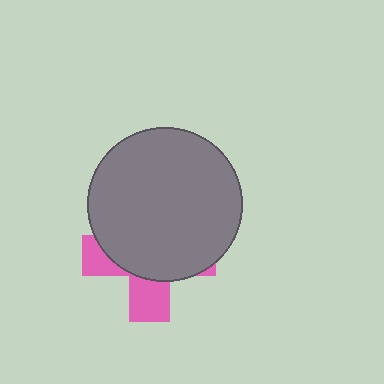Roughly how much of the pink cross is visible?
A small part of it is visible (roughly 32%).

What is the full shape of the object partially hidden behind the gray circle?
The partially hidden object is a pink cross.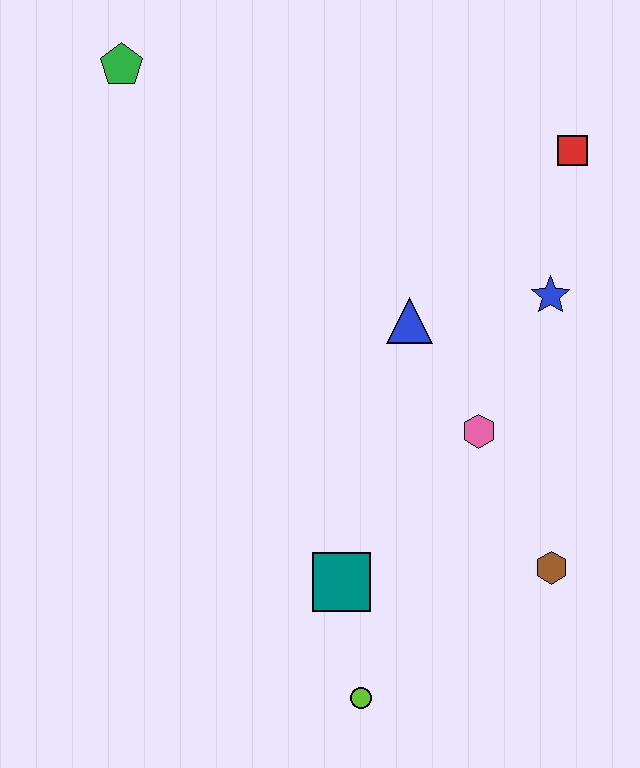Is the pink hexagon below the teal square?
No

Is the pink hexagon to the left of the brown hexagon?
Yes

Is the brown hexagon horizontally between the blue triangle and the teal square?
No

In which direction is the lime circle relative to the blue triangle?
The lime circle is below the blue triangle.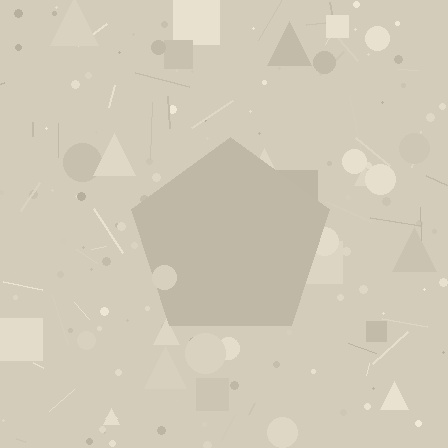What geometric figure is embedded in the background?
A pentagon is embedded in the background.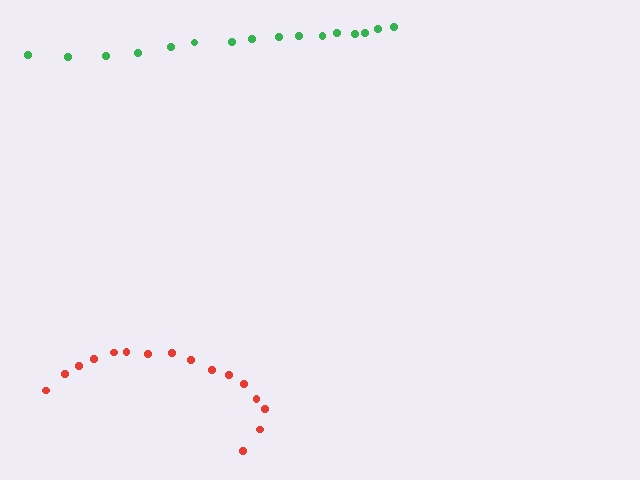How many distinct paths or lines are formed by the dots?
There are 2 distinct paths.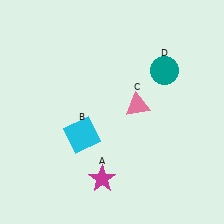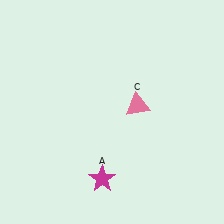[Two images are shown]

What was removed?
The teal circle (D), the cyan square (B) were removed in Image 2.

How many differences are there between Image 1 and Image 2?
There are 2 differences between the two images.